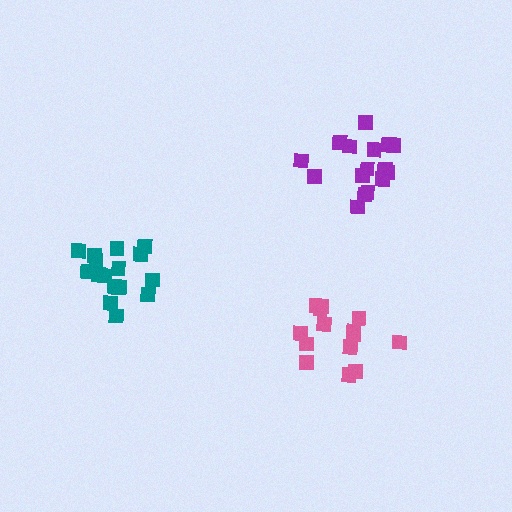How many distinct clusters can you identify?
There are 3 distinct clusters.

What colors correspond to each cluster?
The clusters are colored: purple, teal, pink.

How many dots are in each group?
Group 1: 16 dots, Group 2: 16 dots, Group 3: 14 dots (46 total).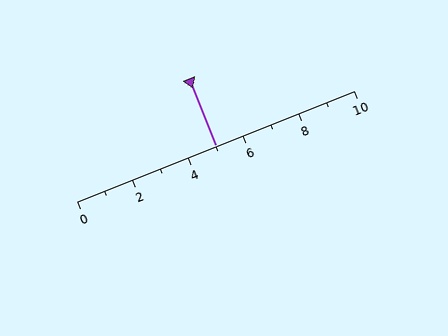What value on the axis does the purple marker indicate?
The marker indicates approximately 5.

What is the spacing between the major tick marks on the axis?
The major ticks are spaced 2 apart.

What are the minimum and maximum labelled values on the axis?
The axis runs from 0 to 10.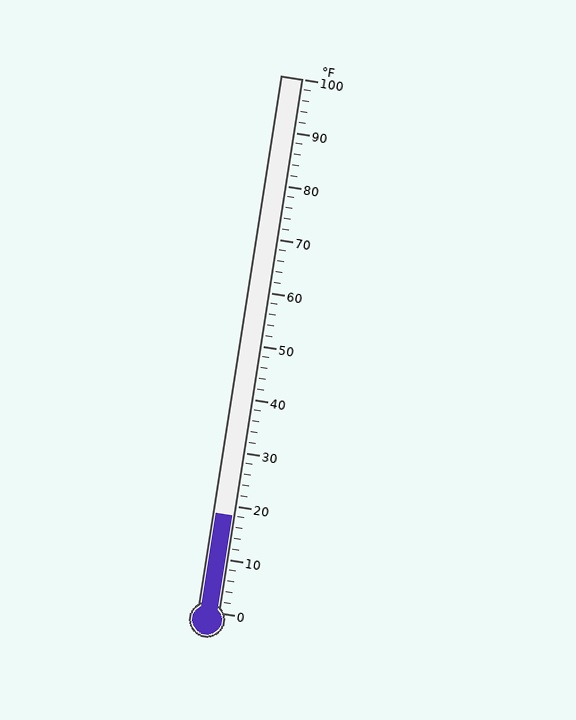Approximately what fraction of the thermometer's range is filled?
The thermometer is filled to approximately 20% of its range.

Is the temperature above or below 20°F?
The temperature is below 20°F.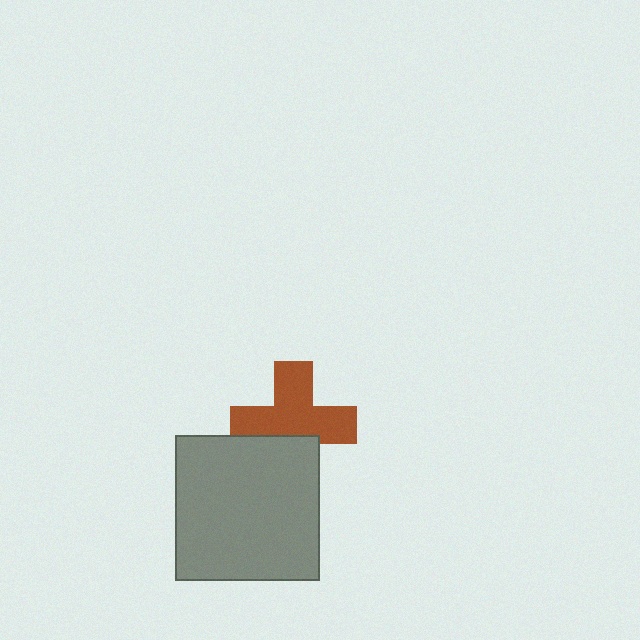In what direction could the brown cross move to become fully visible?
The brown cross could move up. That would shift it out from behind the gray square entirely.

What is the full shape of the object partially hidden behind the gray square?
The partially hidden object is a brown cross.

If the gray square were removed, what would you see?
You would see the complete brown cross.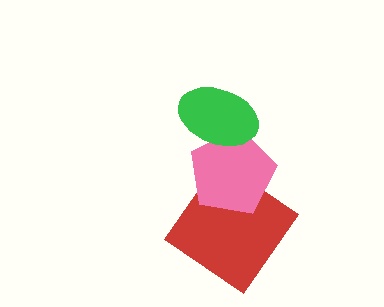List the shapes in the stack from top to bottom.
From top to bottom: the green ellipse, the pink pentagon, the red diamond.